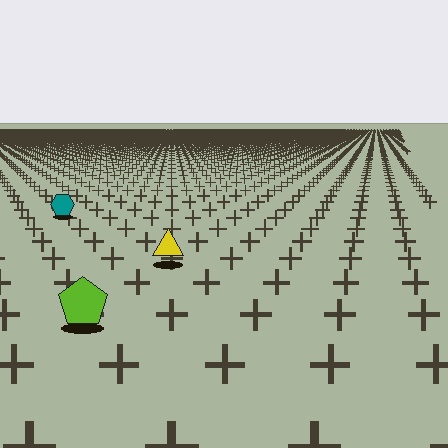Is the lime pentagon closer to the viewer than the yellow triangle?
Yes. The lime pentagon is closer — you can tell from the texture gradient: the ground texture is coarser near it.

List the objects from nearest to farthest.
From nearest to farthest: the lime pentagon, the yellow triangle, the teal hexagon.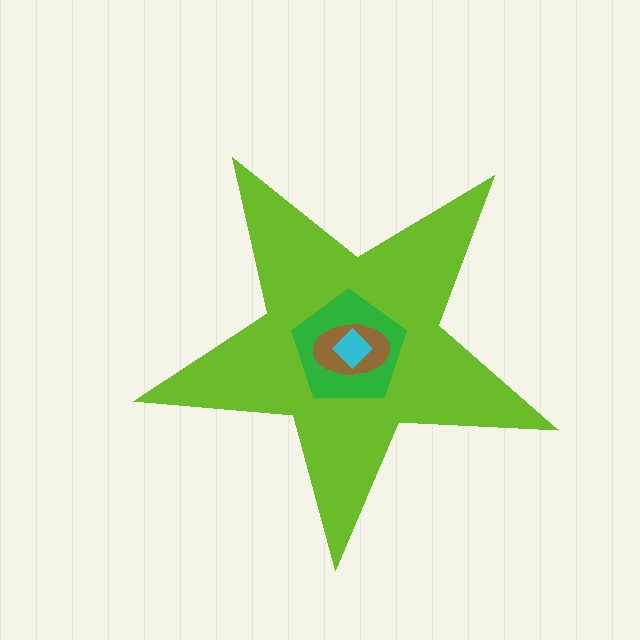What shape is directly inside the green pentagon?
The brown ellipse.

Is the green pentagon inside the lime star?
Yes.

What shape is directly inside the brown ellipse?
The cyan diamond.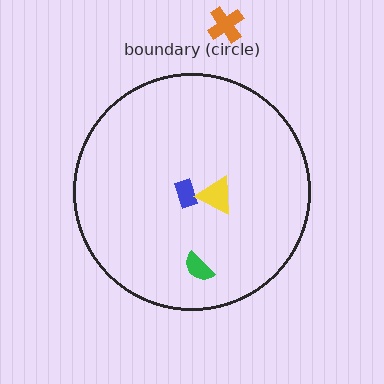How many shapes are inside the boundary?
3 inside, 1 outside.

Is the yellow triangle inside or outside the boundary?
Inside.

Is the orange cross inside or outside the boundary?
Outside.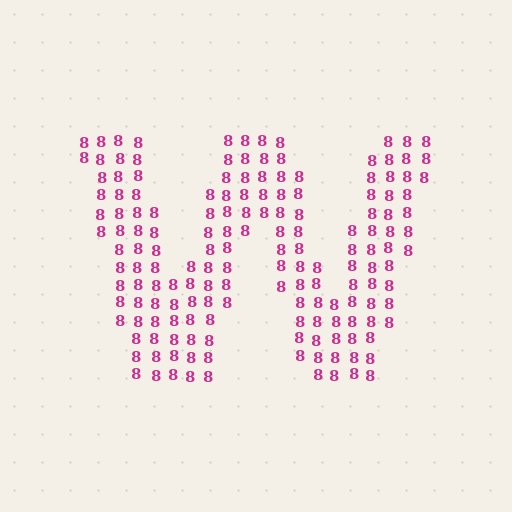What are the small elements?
The small elements are digit 8's.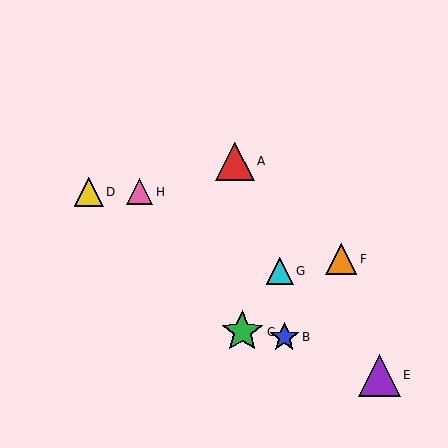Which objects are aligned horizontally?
Objects D, H are aligned horizontally.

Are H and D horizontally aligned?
Yes, both are at y≈192.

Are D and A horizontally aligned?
No, D is at y≈192 and A is at y≈161.